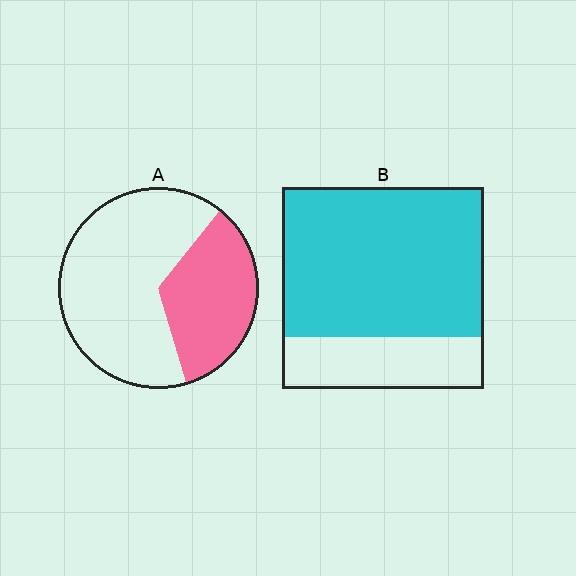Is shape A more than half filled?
No.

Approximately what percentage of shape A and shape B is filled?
A is approximately 35% and B is approximately 75%.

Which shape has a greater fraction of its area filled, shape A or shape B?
Shape B.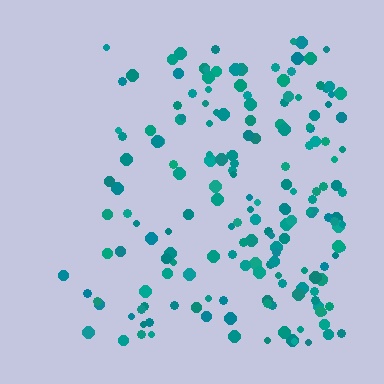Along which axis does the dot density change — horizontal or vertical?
Horizontal.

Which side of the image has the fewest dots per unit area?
The left.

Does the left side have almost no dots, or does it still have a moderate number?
Still a moderate number, just noticeably fewer than the right.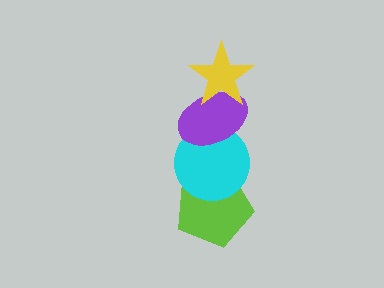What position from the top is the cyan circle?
The cyan circle is 3rd from the top.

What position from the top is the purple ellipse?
The purple ellipse is 2nd from the top.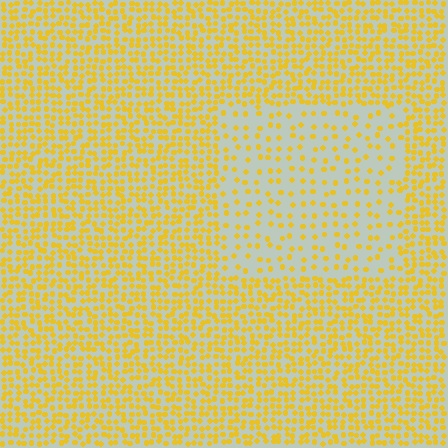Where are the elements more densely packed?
The elements are more densely packed outside the rectangle boundary.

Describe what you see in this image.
The image contains small yellow elements arranged at two different densities. A rectangle-shaped region is visible where the elements are less densely packed than the surrounding area.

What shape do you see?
I see a rectangle.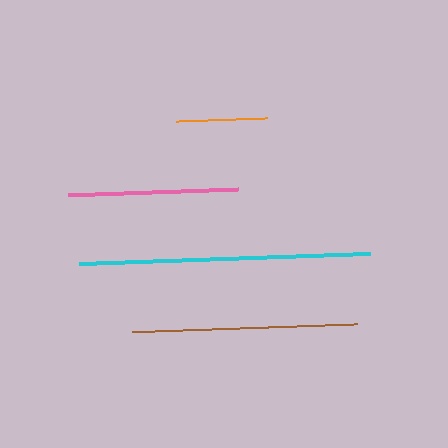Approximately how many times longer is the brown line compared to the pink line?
The brown line is approximately 1.3 times the length of the pink line.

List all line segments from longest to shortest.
From longest to shortest: cyan, brown, pink, orange.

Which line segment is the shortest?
The orange line is the shortest at approximately 91 pixels.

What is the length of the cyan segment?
The cyan segment is approximately 290 pixels long.